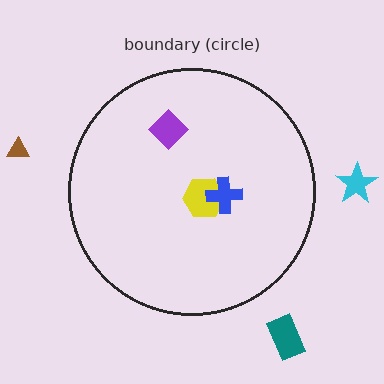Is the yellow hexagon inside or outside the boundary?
Inside.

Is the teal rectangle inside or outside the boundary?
Outside.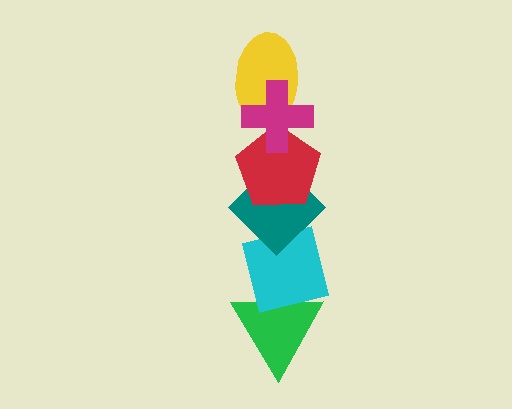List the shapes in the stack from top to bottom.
From top to bottom: the magenta cross, the yellow ellipse, the red pentagon, the teal diamond, the cyan square, the green triangle.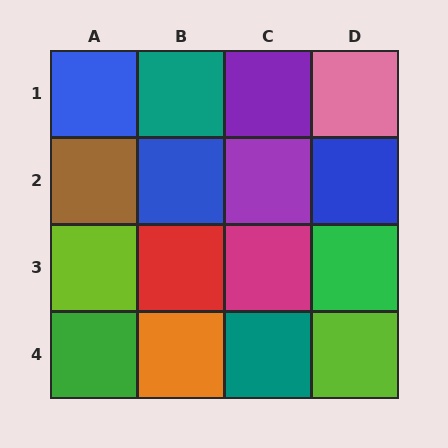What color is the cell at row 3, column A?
Lime.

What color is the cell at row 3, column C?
Magenta.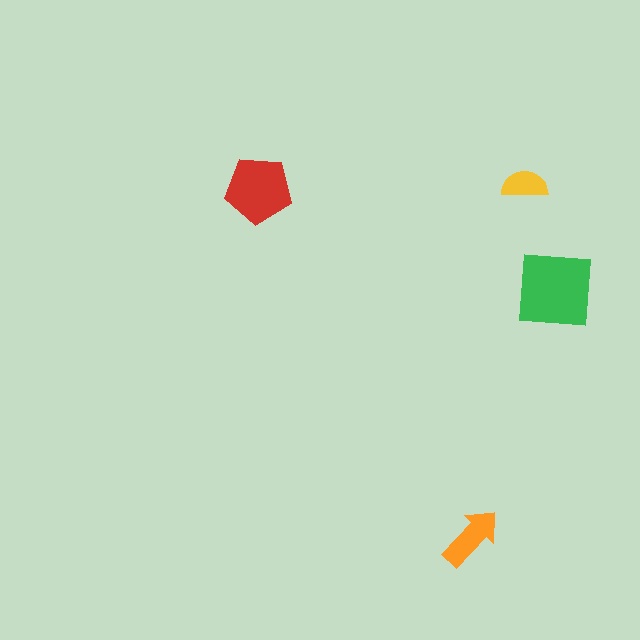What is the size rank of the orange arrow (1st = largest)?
3rd.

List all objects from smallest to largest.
The yellow semicircle, the orange arrow, the red pentagon, the green square.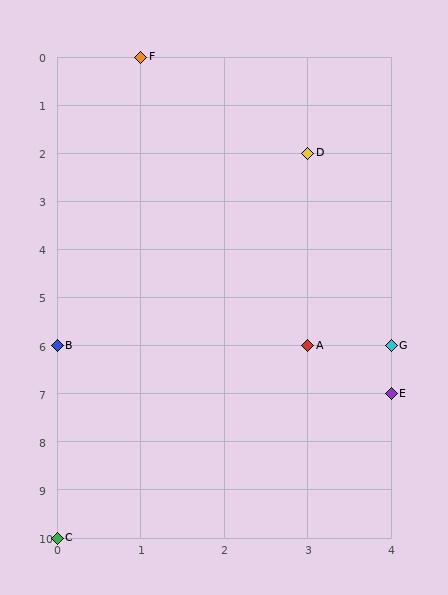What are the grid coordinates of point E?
Point E is at grid coordinates (4, 7).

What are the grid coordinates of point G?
Point G is at grid coordinates (4, 6).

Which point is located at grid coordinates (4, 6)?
Point G is at (4, 6).